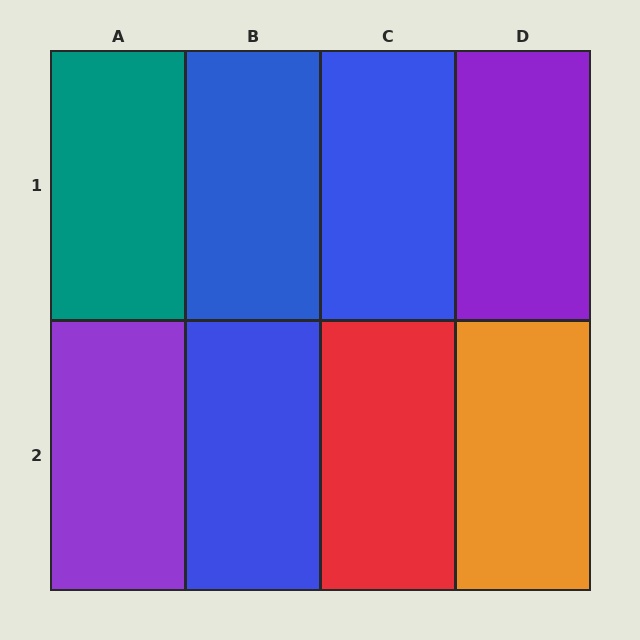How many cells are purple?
2 cells are purple.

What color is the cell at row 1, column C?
Blue.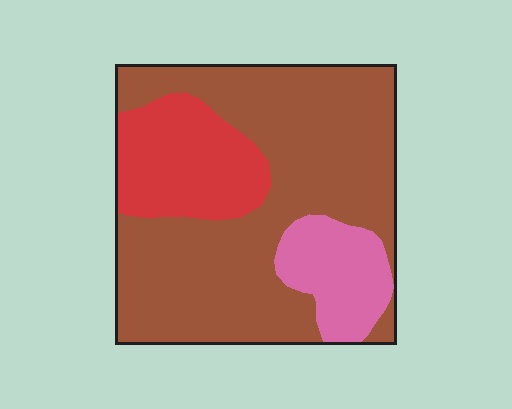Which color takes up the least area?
Pink, at roughly 15%.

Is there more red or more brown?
Brown.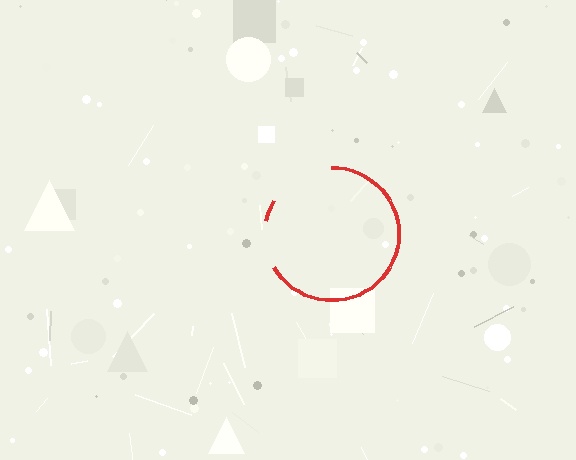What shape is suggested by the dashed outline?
The dashed outline suggests a circle.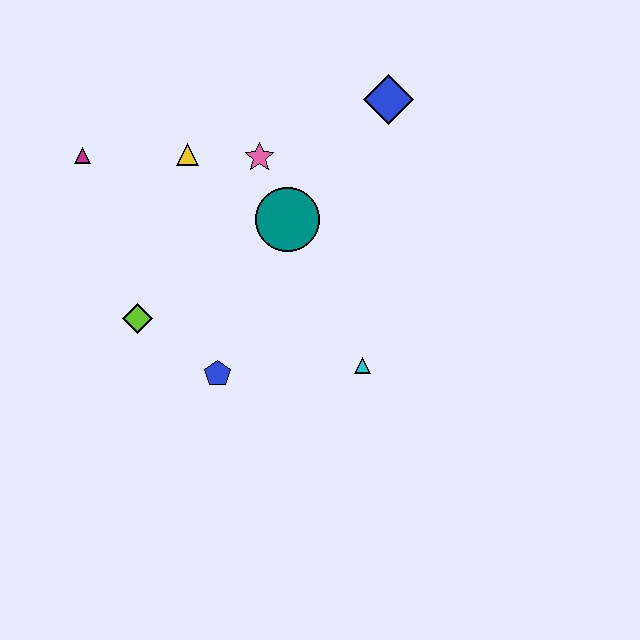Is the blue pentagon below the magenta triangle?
Yes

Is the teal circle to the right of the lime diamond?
Yes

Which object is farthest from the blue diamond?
The lime diamond is farthest from the blue diamond.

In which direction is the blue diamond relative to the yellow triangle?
The blue diamond is to the right of the yellow triangle.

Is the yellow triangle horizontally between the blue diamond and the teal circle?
No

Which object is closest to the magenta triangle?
The yellow triangle is closest to the magenta triangle.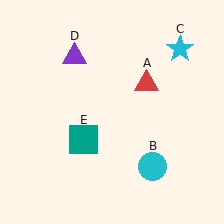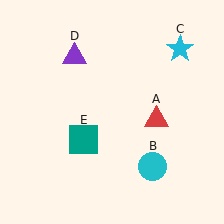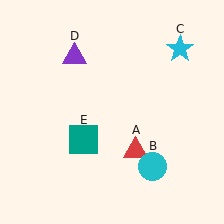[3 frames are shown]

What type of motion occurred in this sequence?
The red triangle (object A) rotated clockwise around the center of the scene.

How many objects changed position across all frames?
1 object changed position: red triangle (object A).